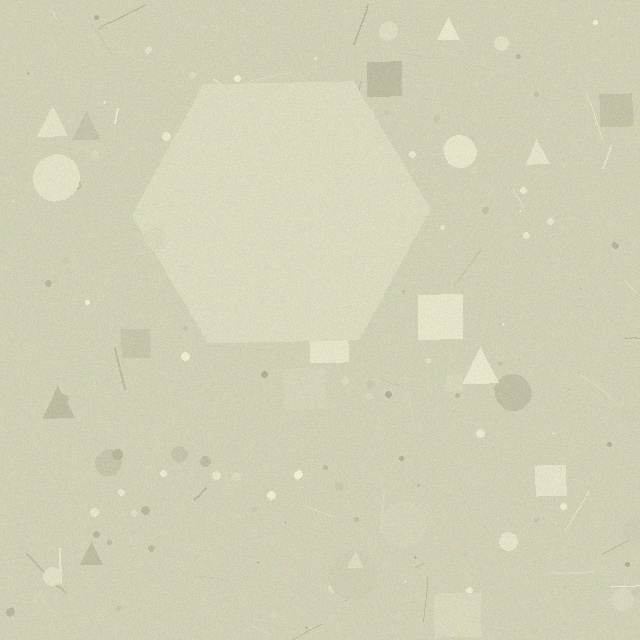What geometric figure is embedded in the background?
A hexagon is embedded in the background.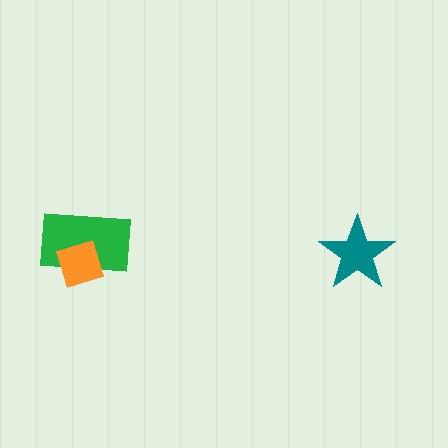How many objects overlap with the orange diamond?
1 object overlaps with the orange diamond.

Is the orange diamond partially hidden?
No, no other shape covers it.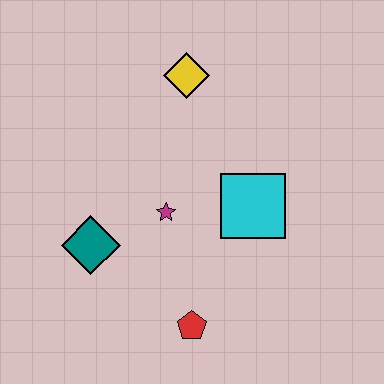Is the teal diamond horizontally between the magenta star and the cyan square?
No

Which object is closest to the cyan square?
The magenta star is closest to the cyan square.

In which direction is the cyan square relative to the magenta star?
The cyan square is to the right of the magenta star.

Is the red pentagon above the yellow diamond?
No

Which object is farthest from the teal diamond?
The yellow diamond is farthest from the teal diamond.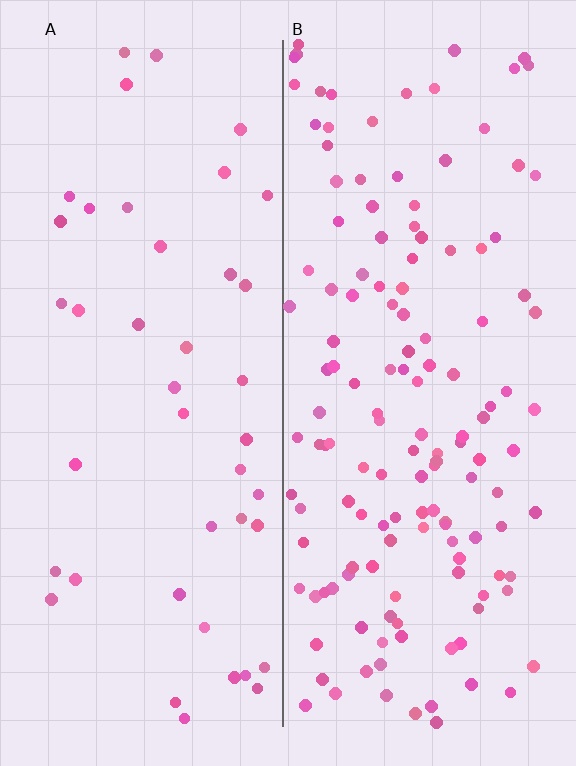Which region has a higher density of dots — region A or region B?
B (the right).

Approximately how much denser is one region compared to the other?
Approximately 3.3× — region B over region A.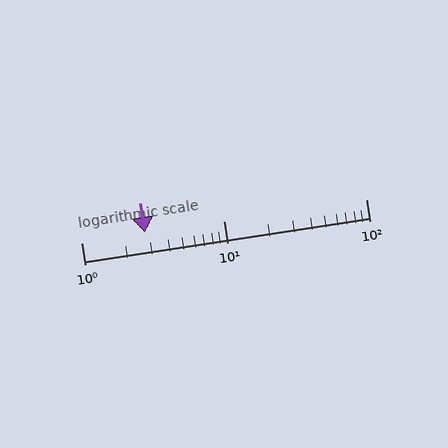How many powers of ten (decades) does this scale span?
The scale spans 2 decades, from 1 to 100.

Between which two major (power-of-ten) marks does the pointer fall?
The pointer is between 1 and 10.